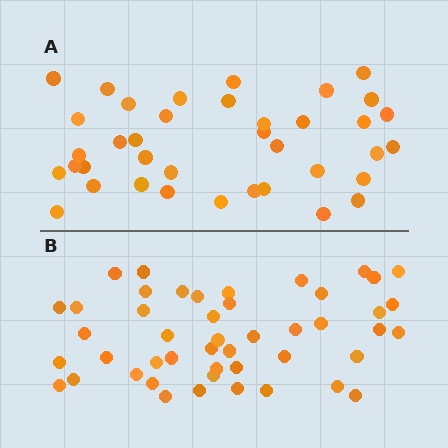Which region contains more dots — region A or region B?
Region B (the bottom region) has more dots.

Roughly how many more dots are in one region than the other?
Region B has roughly 8 or so more dots than region A.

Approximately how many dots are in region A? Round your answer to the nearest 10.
About 40 dots. (The exact count is 38, which rounds to 40.)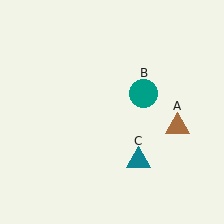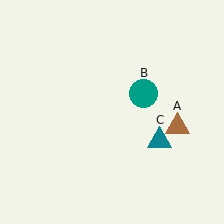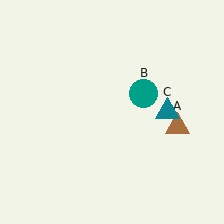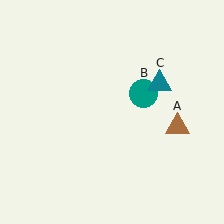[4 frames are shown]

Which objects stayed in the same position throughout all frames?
Brown triangle (object A) and teal circle (object B) remained stationary.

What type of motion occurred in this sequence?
The teal triangle (object C) rotated counterclockwise around the center of the scene.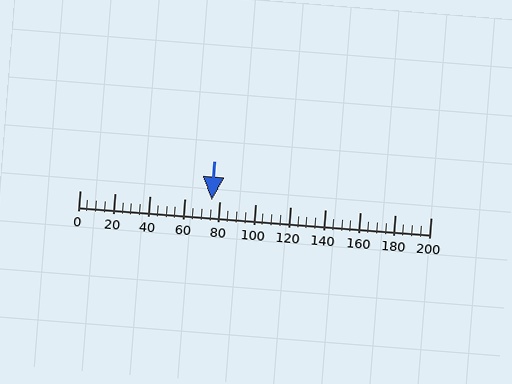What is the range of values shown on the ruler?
The ruler shows values from 0 to 200.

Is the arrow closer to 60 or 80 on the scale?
The arrow is closer to 80.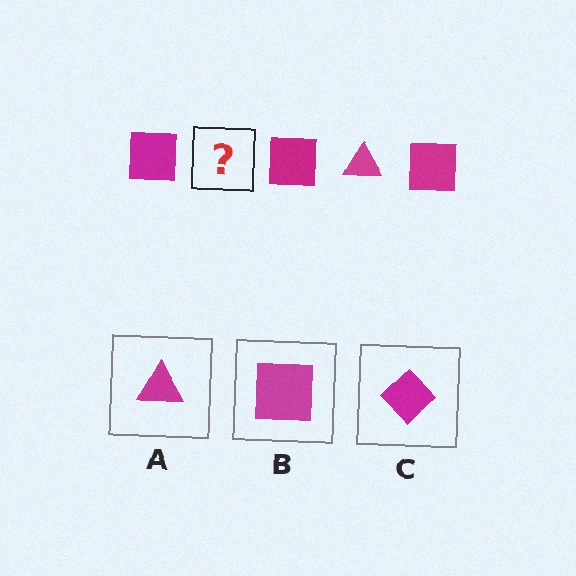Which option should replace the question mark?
Option A.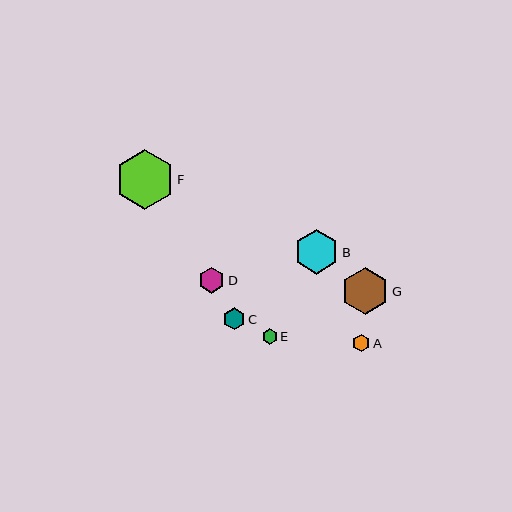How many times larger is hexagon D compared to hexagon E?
Hexagon D is approximately 1.7 times the size of hexagon E.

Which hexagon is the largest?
Hexagon F is the largest with a size of approximately 59 pixels.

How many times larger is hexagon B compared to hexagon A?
Hexagon B is approximately 2.5 times the size of hexagon A.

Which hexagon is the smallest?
Hexagon E is the smallest with a size of approximately 15 pixels.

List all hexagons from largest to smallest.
From largest to smallest: F, G, B, D, C, A, E.